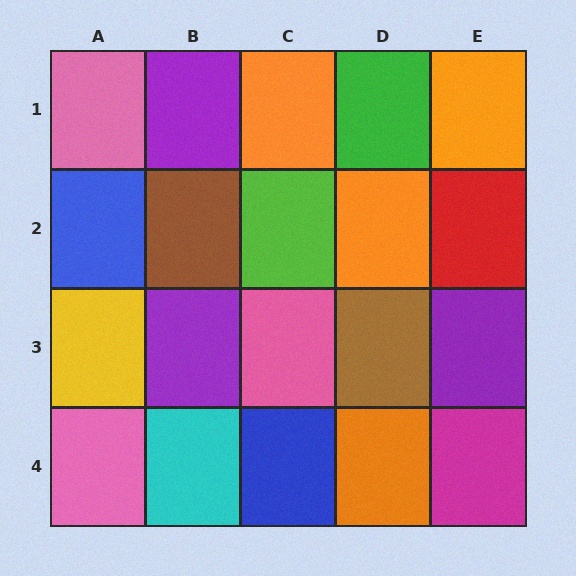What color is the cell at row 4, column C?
Blue.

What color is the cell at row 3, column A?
Yellow.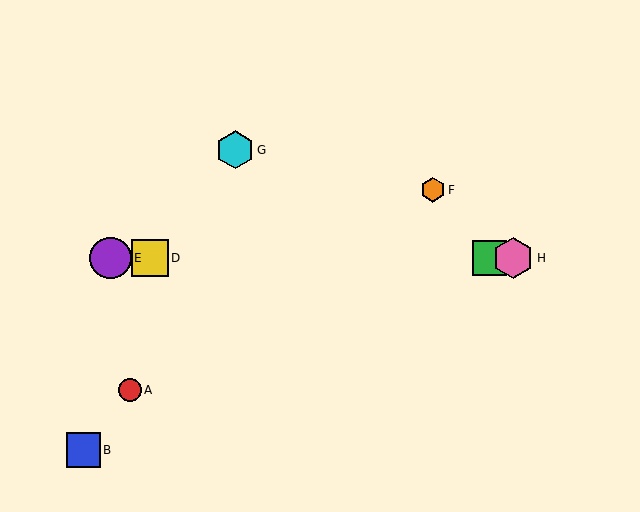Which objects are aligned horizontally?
Objects C, D, E, H are aligned horizontally.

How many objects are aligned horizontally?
4 objects (C, D, E, H) are aligned horizontally.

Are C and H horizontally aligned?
Yes, both are at y≈258.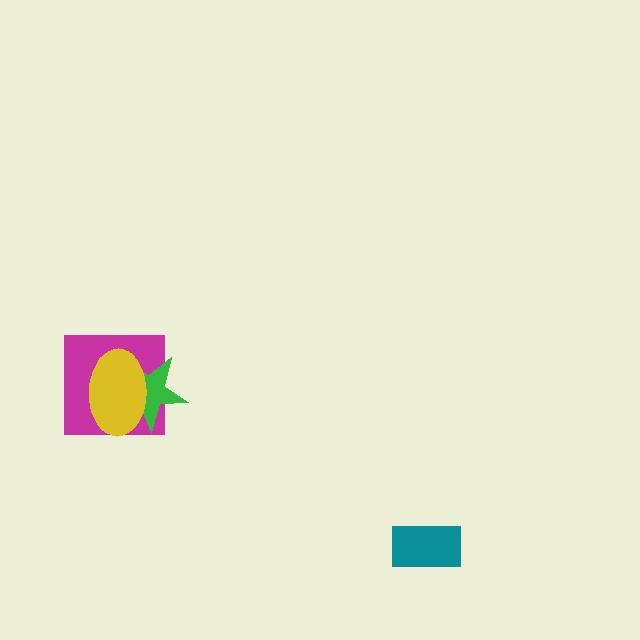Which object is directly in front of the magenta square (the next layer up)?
The green star is directly in front of the magenta square.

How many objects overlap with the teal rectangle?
0 objects overlap with the teal rectangle.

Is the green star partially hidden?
Yes, it is partially covered by another shape.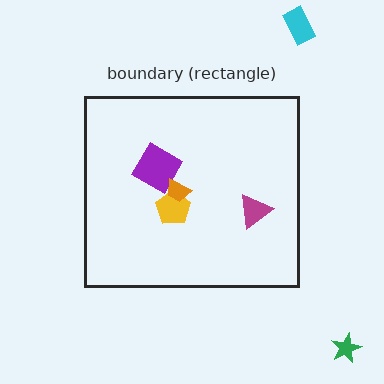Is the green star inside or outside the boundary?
Outside.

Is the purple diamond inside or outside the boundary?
Inside.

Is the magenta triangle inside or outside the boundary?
Inside.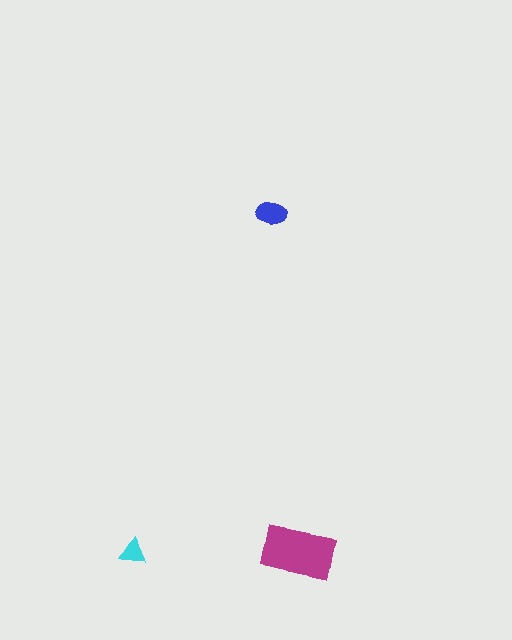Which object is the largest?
The magenta rectangle.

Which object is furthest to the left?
The cyan triangle is leftmost.